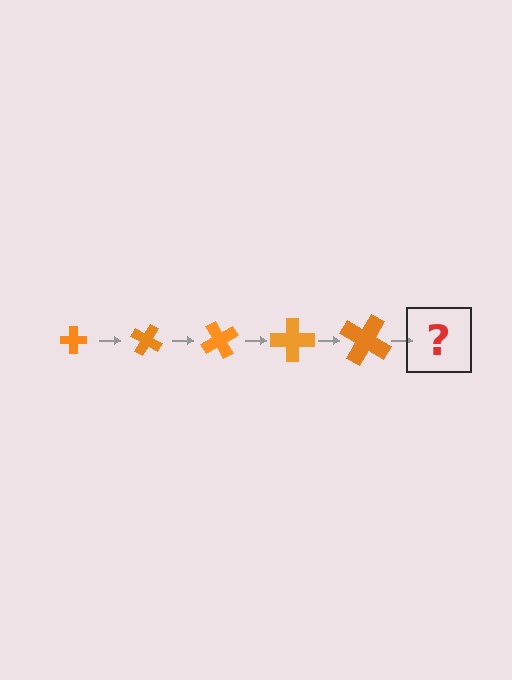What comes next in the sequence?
The next element should be a cross, larger than the previous one and rotated 150 degrees from the start.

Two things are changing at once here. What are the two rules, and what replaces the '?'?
The two rules are that the cross grows larger each step and it rotates 30 degrees each step. The '?' should be a cross, larger than the previous one and rotated 150 degrees from the start.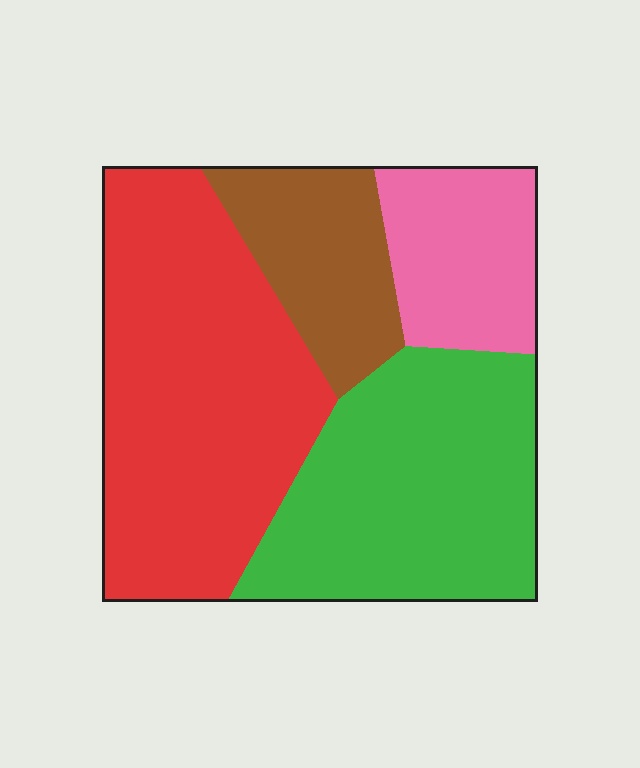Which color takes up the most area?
Red, at roughly 40%.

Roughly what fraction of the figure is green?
Green takes up about one third (1/3) of the figure.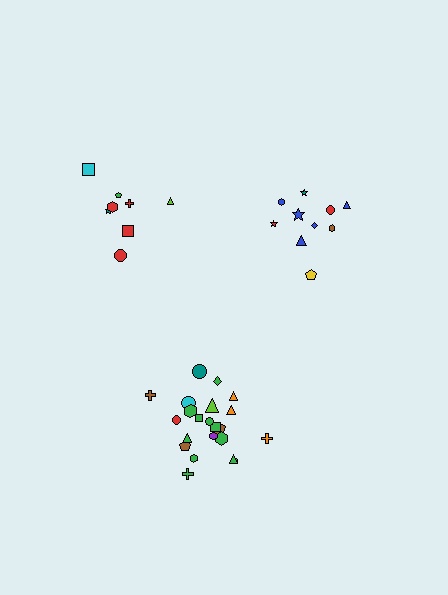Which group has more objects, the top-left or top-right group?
The top-right group.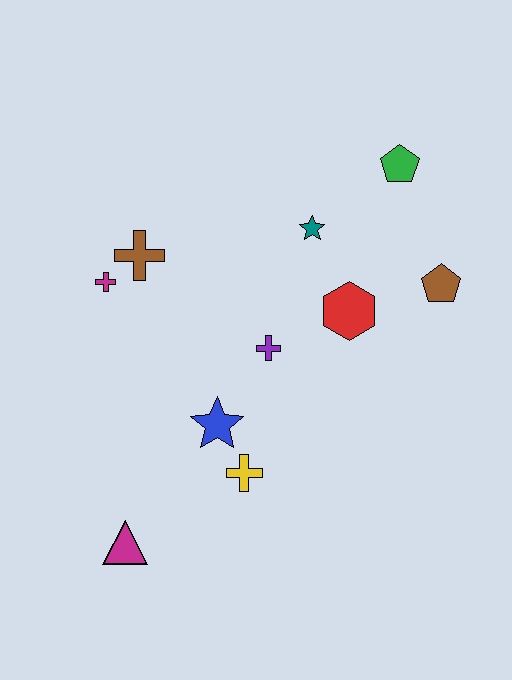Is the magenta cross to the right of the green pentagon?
No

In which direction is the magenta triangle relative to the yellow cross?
The magenta triangle is to the left of the yellow cross.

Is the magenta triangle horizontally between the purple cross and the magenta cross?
Yes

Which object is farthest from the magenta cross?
The brown pentagon is farthest from the magenta cross.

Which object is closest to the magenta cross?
The brown cross is closest to the magenta cross.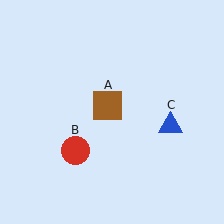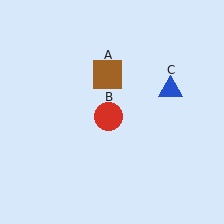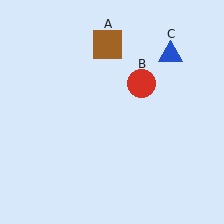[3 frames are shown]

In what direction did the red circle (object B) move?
The red circle (object B) moved up and to the right.